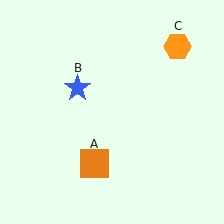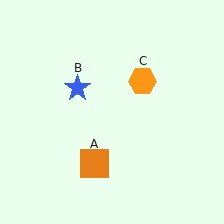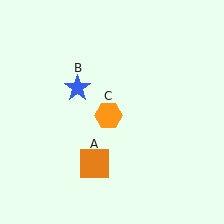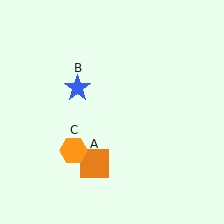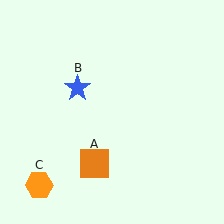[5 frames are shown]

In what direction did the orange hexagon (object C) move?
The orange hexagon (object C) moved down and to the left.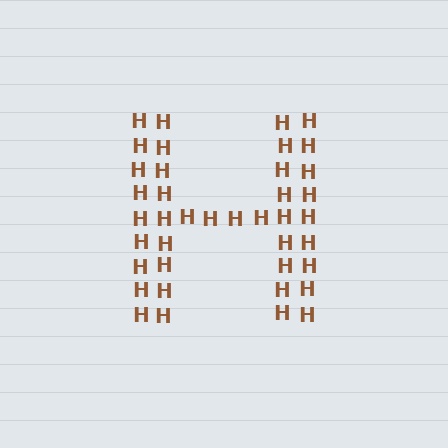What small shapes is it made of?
It is made of small letter H's.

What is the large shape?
The large shape is the letter H.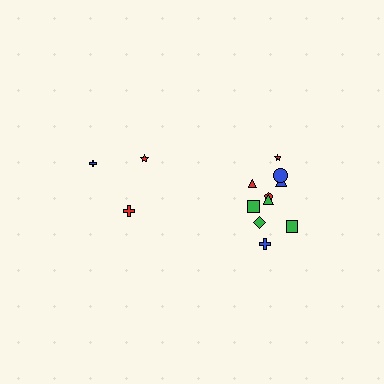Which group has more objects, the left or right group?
The right group.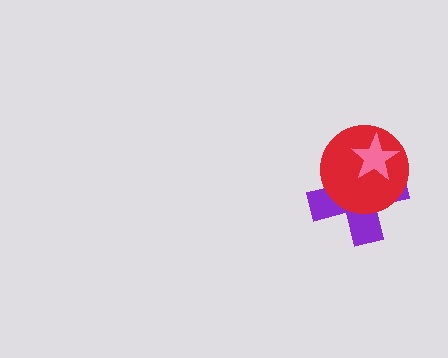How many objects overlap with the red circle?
2 objects overlap with the red circle.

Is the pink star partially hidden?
No, no other shape covers it.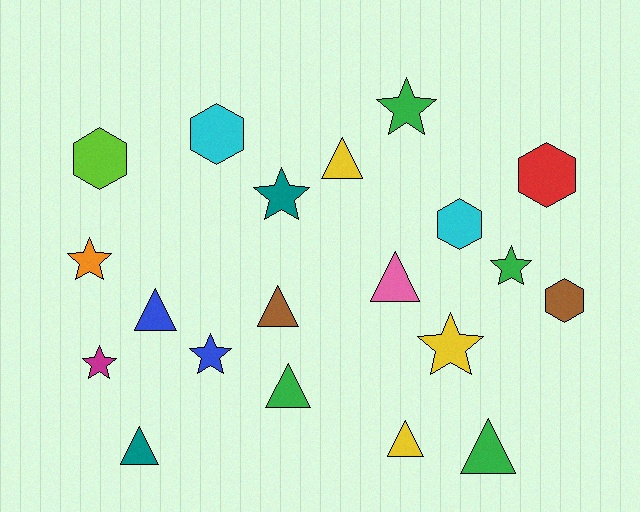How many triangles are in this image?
There are 8 triangles.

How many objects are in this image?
There are 20 objects.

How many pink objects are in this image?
There is 1 pink object.